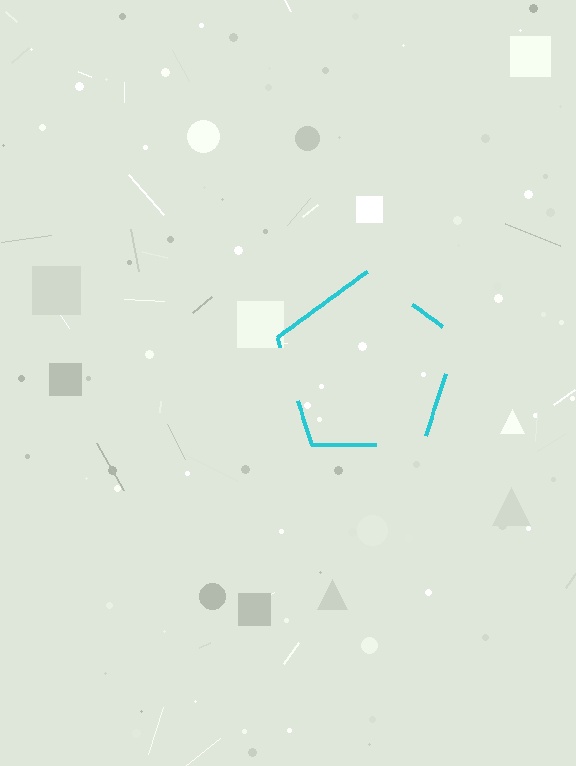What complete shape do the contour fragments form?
The contour fragments form a pentagon.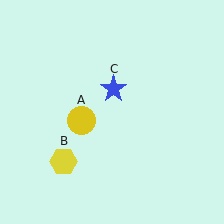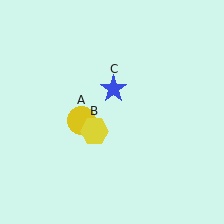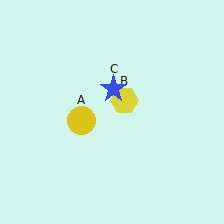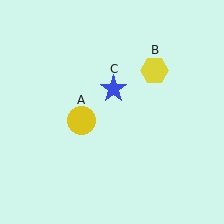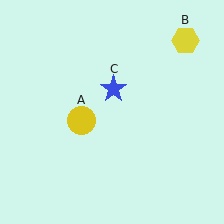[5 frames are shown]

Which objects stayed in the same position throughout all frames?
Yellow circle (object A) and blue star (object C) remained stationary.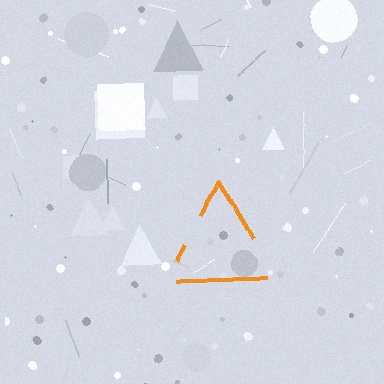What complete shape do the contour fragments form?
The contour fragments form a triangle.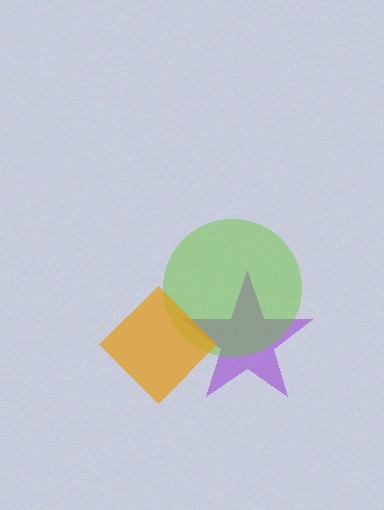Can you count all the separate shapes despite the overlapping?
Yes, there are 3 separate shapes.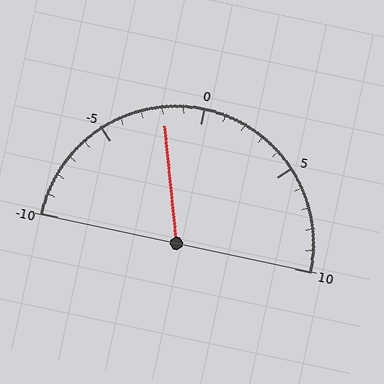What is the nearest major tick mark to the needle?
The nearest major tick mark is 0.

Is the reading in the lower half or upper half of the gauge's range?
The reading is in the lower half of the range (-10 to 10).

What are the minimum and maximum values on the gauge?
The gauge ranges from -10 to 10.